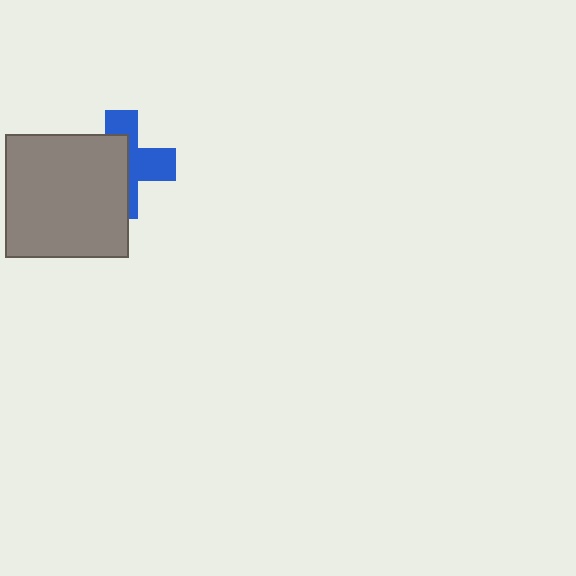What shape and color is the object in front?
The object in front is a gray square.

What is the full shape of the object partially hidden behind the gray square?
The partially hidden object is a blue cross.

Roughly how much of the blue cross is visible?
About half of it is visible (roughly 45%).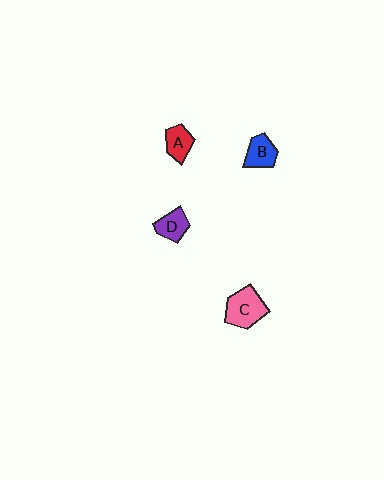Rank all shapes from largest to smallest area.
From largest to smallest: C (pink), B (blue), A (red), D (purple).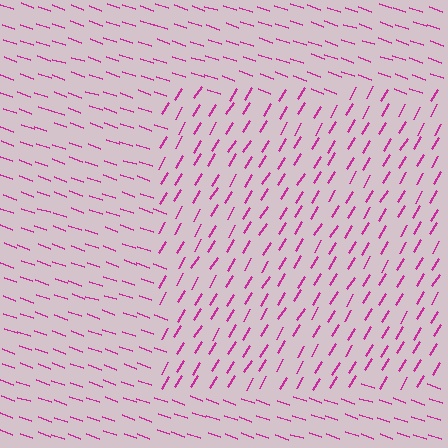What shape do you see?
I see a rectangle.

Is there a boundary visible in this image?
Yes, there is a texture boundary formed by a change in line orientation.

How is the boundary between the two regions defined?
The boundary is defined purely by a change in line orientation (approximately 78 degrees difference). All lines are the same color and thickness.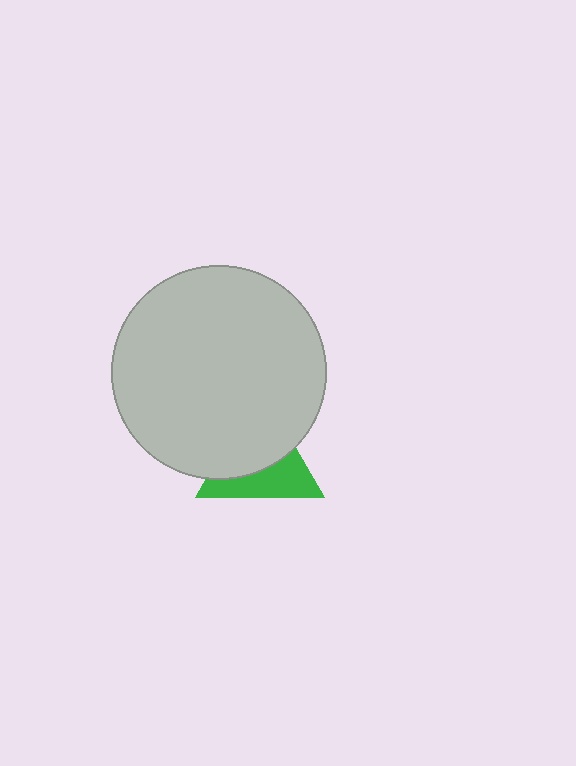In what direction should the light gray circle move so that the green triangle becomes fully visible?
The light gray circle should move up. That is the shortest direction to clear the overlap and leave the green triangle fully visible.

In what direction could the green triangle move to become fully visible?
The green triangle could move down. That would shift it out from behind the light gray circle entirely.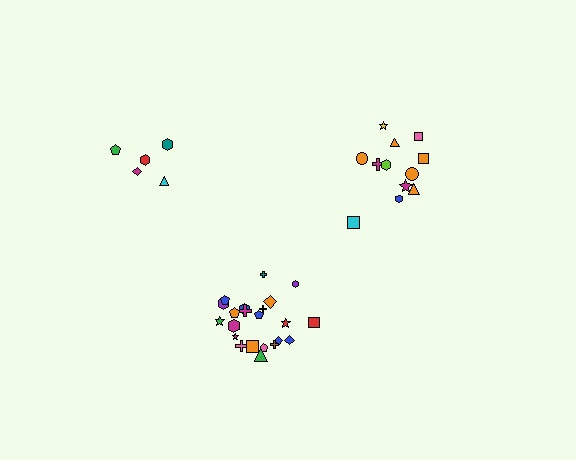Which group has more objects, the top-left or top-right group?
The top-right group.